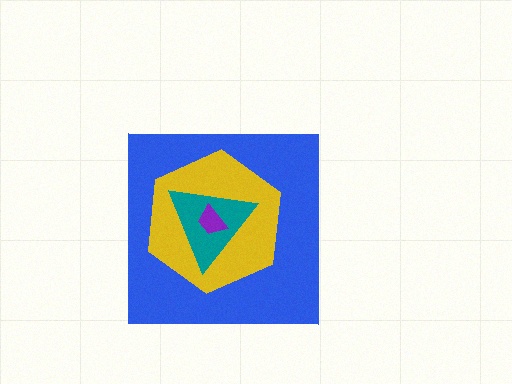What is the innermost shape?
The purple trapezoid.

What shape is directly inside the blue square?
The yellow hexagon.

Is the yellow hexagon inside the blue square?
Yes.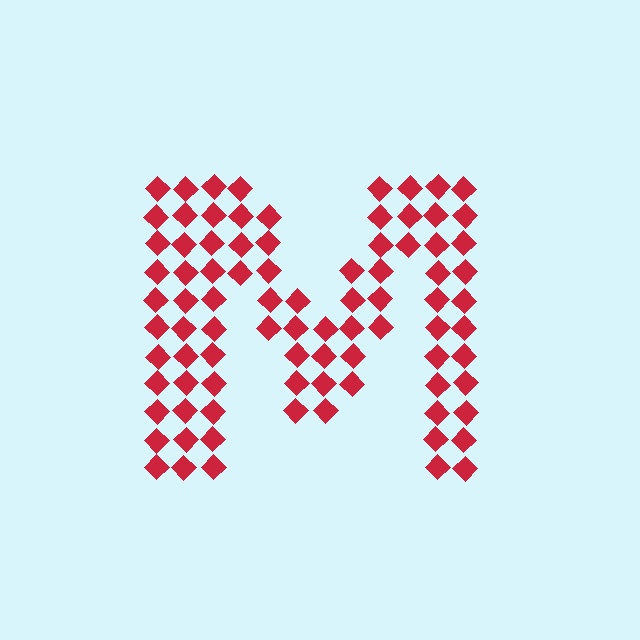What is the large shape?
The large shape is the letter M.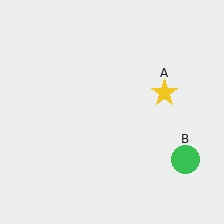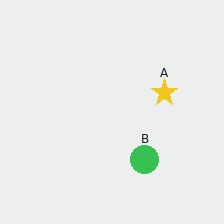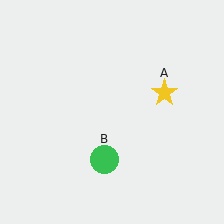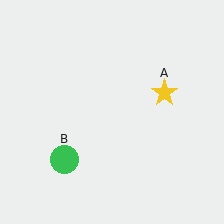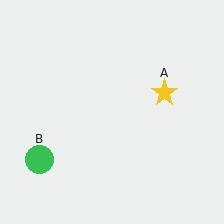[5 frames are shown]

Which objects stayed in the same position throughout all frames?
Yellow star (object A) remained stationary.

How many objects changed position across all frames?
1 object changed position: green circle (object B).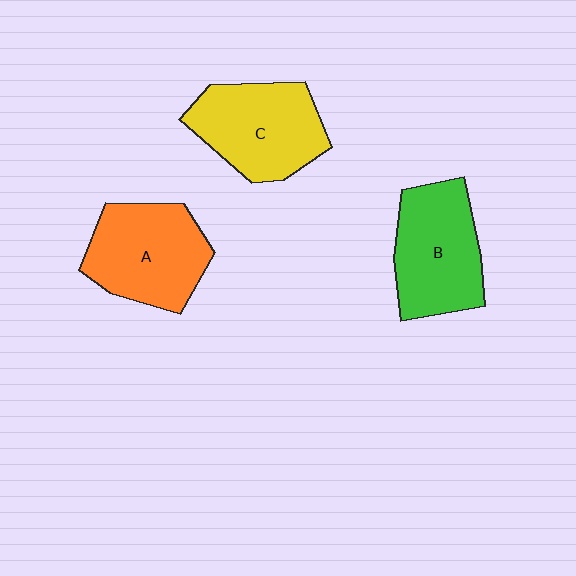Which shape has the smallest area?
Shape B (green).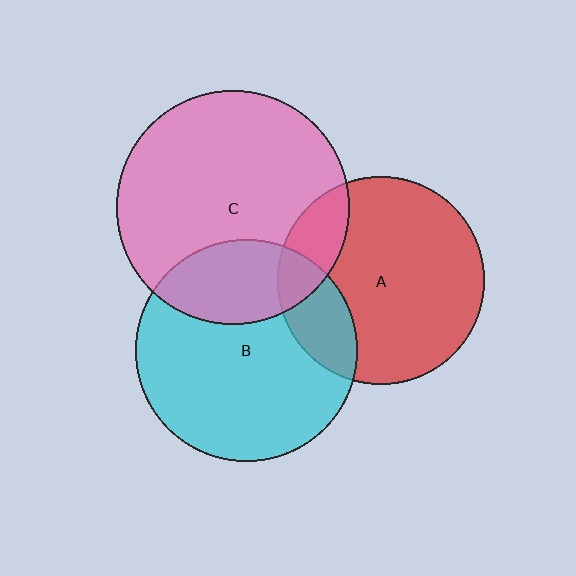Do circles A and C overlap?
Yes.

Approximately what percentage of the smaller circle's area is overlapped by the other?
Approximately 15%.